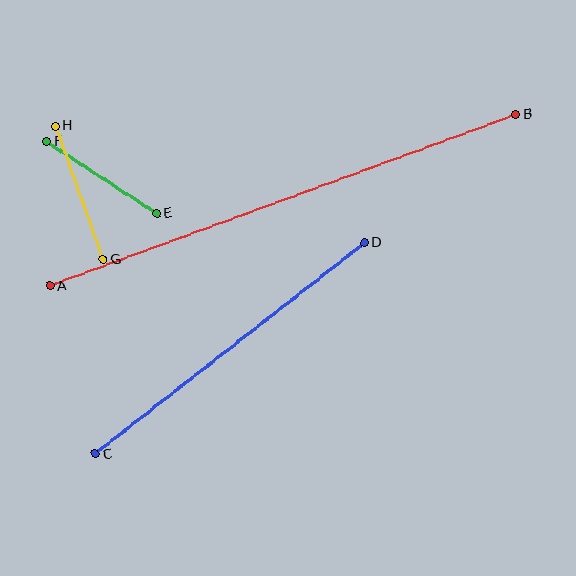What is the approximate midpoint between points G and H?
The midpoint is at approximately (79, 193) pixels.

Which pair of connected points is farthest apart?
Points A and B are farthest apart.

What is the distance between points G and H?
The distance is approximately 142 pixels.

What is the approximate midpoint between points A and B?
The midpoint is at approximately (283, 200) pixels.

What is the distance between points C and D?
The distance is approximately 342 pixels.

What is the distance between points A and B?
The distance is approximately 496 pixels.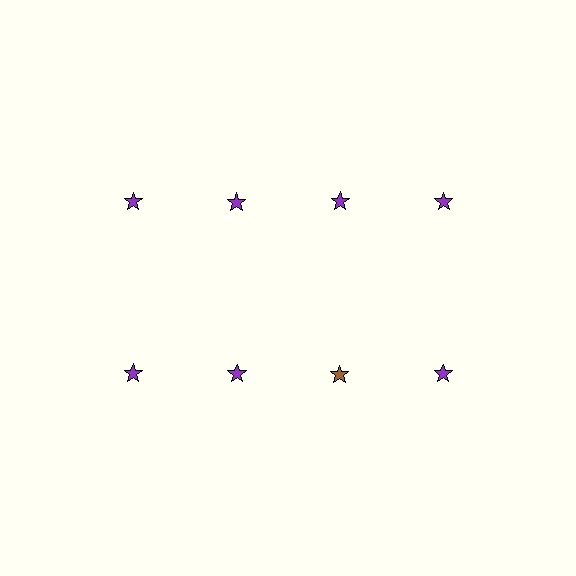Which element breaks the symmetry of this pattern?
The brown star in the second row, center column breaks the symmetry. All other shapes are purple stars.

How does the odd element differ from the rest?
It has a different color: brown instead of purple.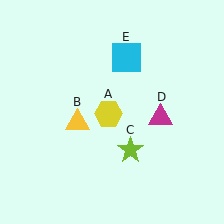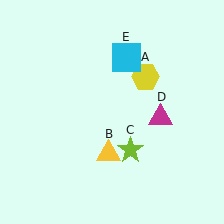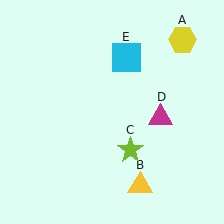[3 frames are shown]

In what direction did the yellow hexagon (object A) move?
The yellow hexagon (object A) moved up and to the right.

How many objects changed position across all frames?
2 objects changed position: yellow hexagon (object A), yellow triangle (object B).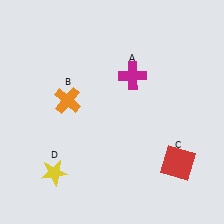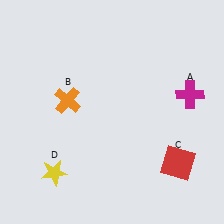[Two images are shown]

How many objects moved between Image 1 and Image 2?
1 object moved between the two images.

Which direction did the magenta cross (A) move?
The magenta cross (A) moved right.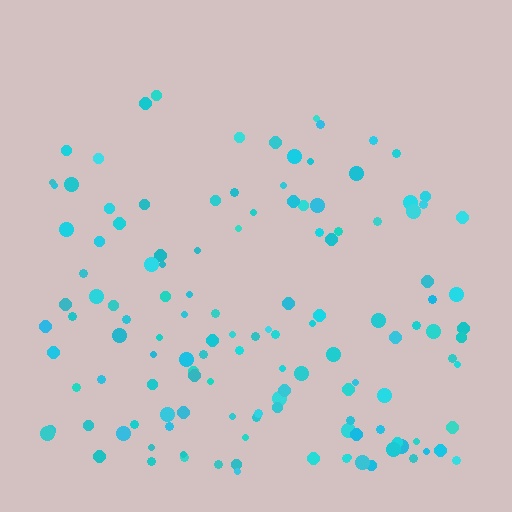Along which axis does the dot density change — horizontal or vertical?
Vertical.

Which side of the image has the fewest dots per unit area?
The top.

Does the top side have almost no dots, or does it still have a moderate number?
Still a moderate number, just noticeably fewer than the bottom.